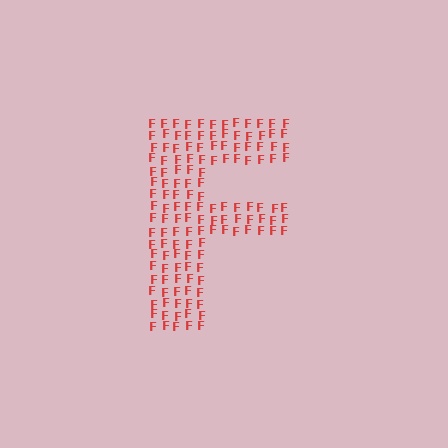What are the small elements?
The small elements are letter F's.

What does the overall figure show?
The overall figure shows the letter F.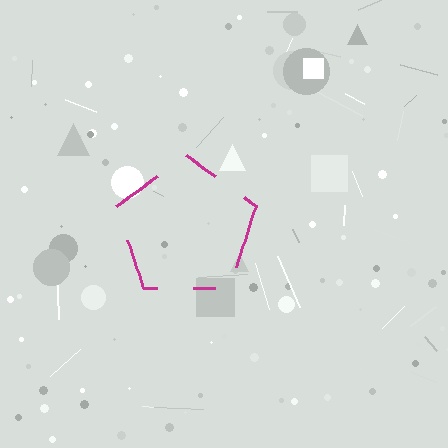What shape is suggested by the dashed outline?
The dashed outline suggests a pentagon.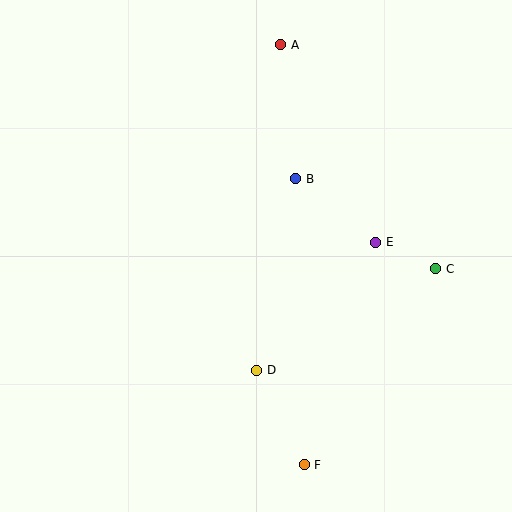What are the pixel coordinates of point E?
Point E is at (376, 242).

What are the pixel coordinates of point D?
Point D is at (257, 370).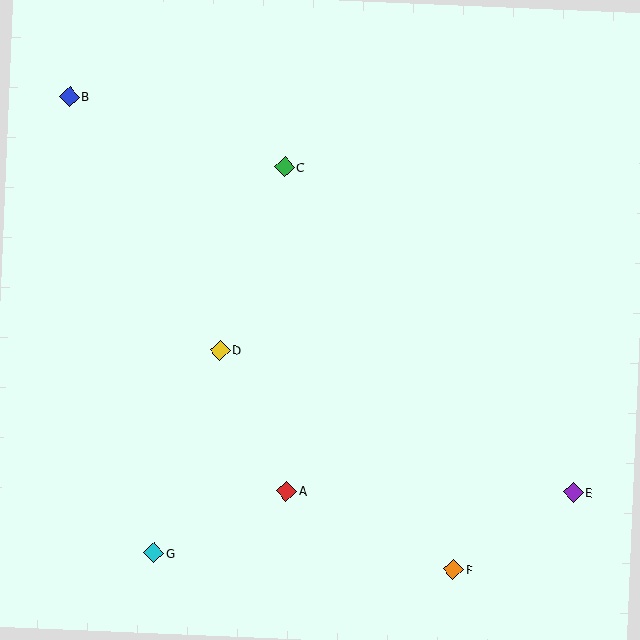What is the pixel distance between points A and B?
The distance between A and B is 450 pixels.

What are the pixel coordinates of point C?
Point C is at (285, 167).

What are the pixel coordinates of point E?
Point E is at (573, 492).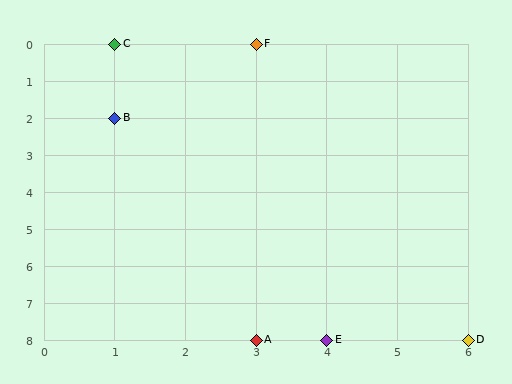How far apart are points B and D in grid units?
Points B and D are 5 columns and 6 rows apart (about 7.8 grid units diagonally).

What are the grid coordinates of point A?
Point A is at grid coordinates (3, 8).